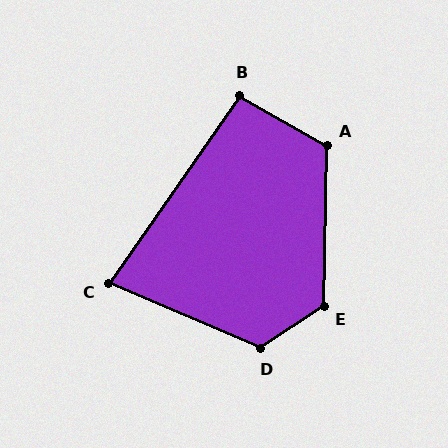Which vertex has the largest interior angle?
E, at approximately 124 degrees.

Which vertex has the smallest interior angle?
C, at approximately 78 degrees.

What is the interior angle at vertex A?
Approximately 119 degrees (obtuse).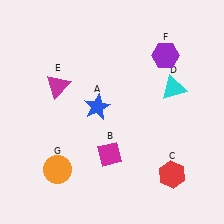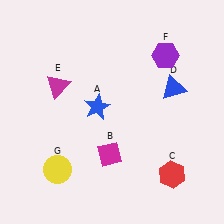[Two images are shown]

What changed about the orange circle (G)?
In Image 1, G is orange. In Image 2, it changed to yellow.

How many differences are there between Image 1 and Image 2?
There are 2 differences between the two images.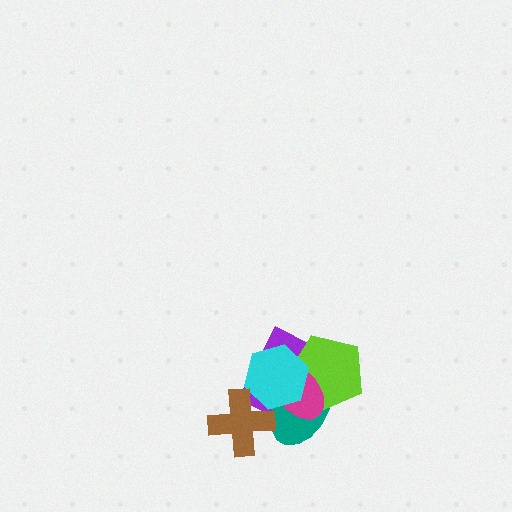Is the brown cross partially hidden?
No, no other shape covers it.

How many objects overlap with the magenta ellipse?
4 objects overlap with the magenta ellipse.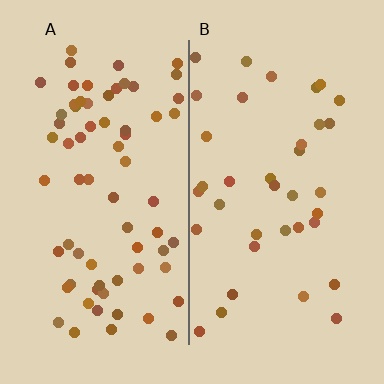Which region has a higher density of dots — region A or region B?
A (the left).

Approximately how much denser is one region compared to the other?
Approximately 1.9× — region A over region B.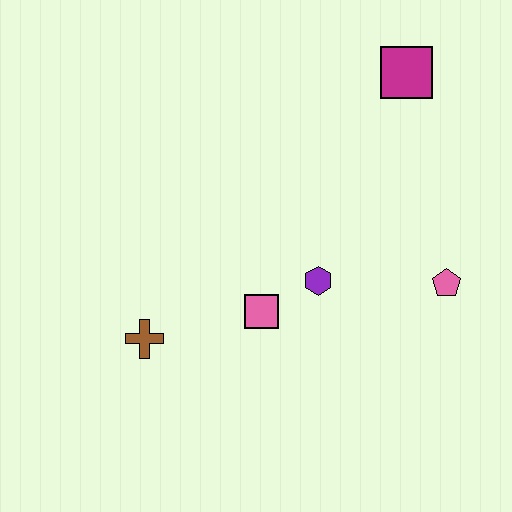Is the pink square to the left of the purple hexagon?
Yes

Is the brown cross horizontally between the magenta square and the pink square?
No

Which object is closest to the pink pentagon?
The purple hexagon is closest to the pink pentagon.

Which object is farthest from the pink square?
The magenta square is farthest from the pink square.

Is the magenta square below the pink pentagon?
No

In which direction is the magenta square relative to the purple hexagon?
The magenta square is above the purple hexagon.